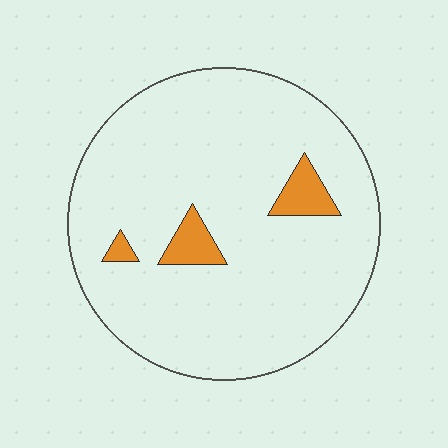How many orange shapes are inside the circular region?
3.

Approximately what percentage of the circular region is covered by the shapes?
Approximately 5%.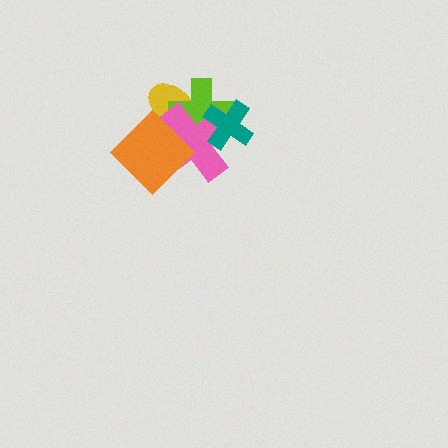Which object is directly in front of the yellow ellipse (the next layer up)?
The lime cross is directly in front of the yellow ellipse.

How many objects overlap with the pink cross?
4 objects overlap with the pink cross.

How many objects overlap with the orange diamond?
3 objects overlap with the orange diamond.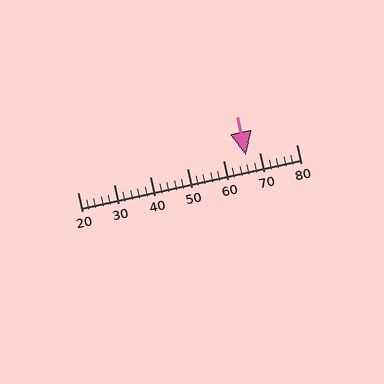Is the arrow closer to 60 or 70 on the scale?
The arrow is closer to 70.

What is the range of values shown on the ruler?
The ruler shows values from 20 to 80.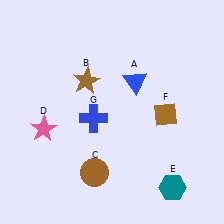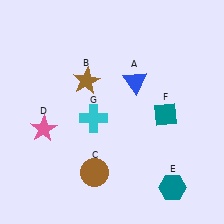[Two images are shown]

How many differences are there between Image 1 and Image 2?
There are 2 differences between the two images.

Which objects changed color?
F changed from brown to teal. G changed from blue to cyan.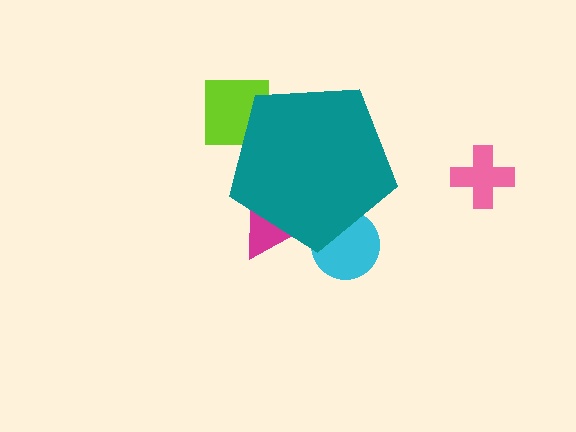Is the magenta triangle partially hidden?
Yes, the magenta triangle is partially hidden behind the teal pentagon.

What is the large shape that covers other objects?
A teal pentagon.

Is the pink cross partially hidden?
No, the pink cross is fully visible.